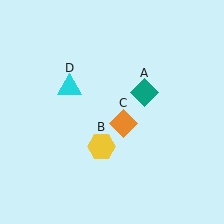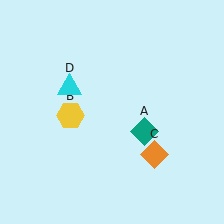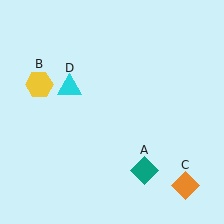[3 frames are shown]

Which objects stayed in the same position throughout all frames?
Cyan triangle (object D) remained stationary.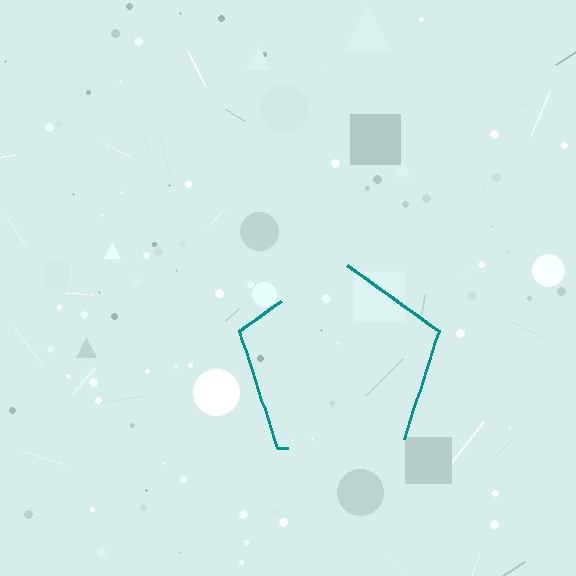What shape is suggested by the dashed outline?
The dashed outline suggests a pentagon.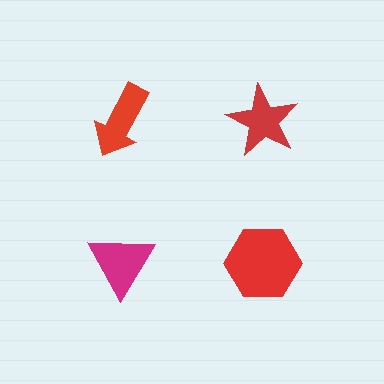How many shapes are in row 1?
2 shapes.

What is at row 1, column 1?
A red arrow.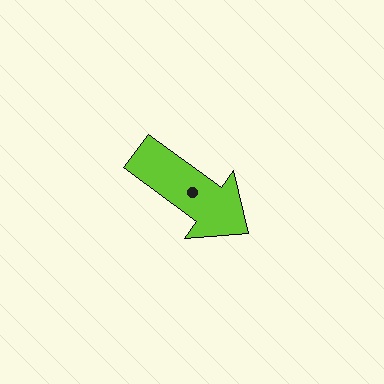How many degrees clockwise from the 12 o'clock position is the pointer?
Approximately 126 degrees.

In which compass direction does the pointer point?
Southeast.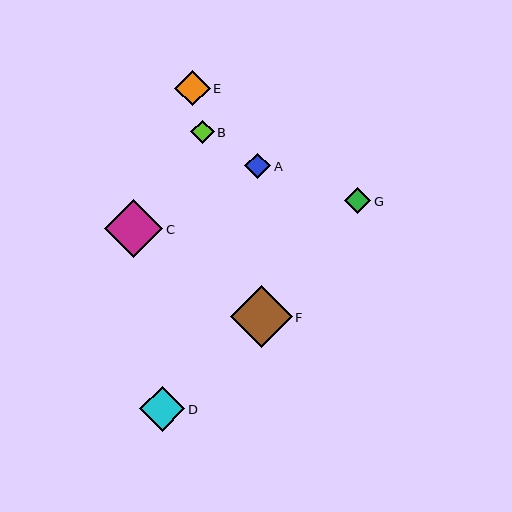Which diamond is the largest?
Diamond F is the largest with a size of approximately 61 pixels.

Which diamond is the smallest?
Diamond B is the smallest with a size of approximately 24 pixels.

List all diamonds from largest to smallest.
From largest to smallest: F, C, D, E, G, A, B.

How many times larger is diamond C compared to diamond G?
Diamond C is approximately 2.2 times the size of diamond G.